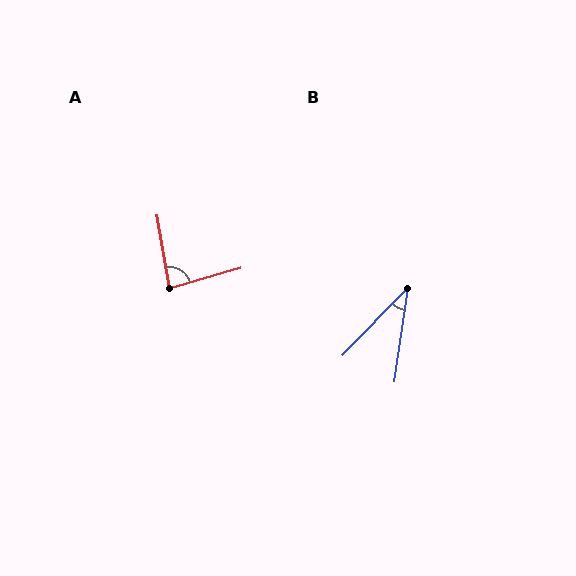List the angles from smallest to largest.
B (36°), A (83°).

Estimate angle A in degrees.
Approximately 83 degrees.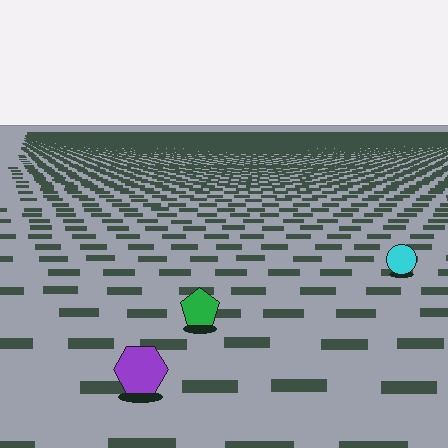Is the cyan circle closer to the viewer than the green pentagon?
No. The green pentagon is closer — you can tell from the texture gradient: the ground texture is coarser near it.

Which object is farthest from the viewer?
The cyan circle is farthest from the viewer. It appears smaller and the ground texture around it is denser.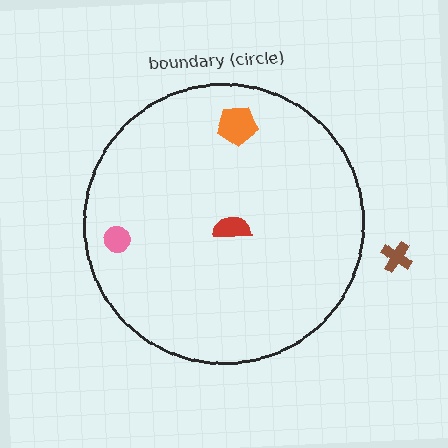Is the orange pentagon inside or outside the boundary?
Inside.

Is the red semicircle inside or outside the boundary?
Inside.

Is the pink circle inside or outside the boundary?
Inside.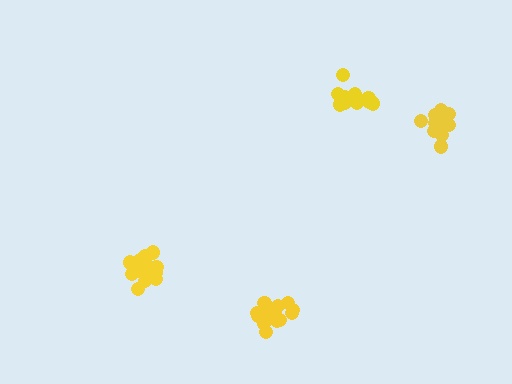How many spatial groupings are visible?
There are 4 spatial groupings.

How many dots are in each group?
Group 1: 11 dots, Group 2: 15 dots, Group 3: 15 dots, Group 4: 16 dots (57 total).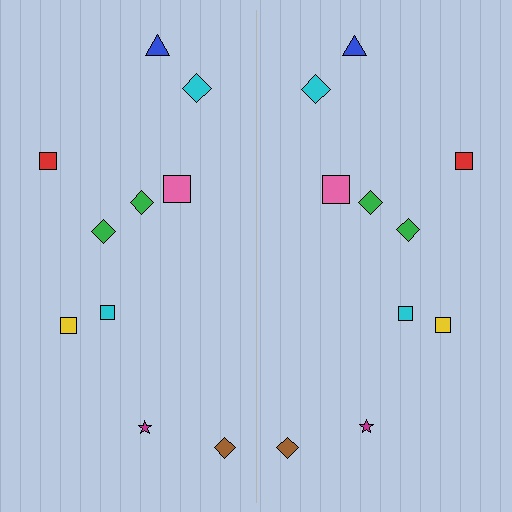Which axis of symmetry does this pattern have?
The pattern has a vertical axis of symmetry running through the center of the image.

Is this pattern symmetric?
Yes, this pattern has bilateral (reflection) symmetry.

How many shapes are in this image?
There are 20 shapes in this image.